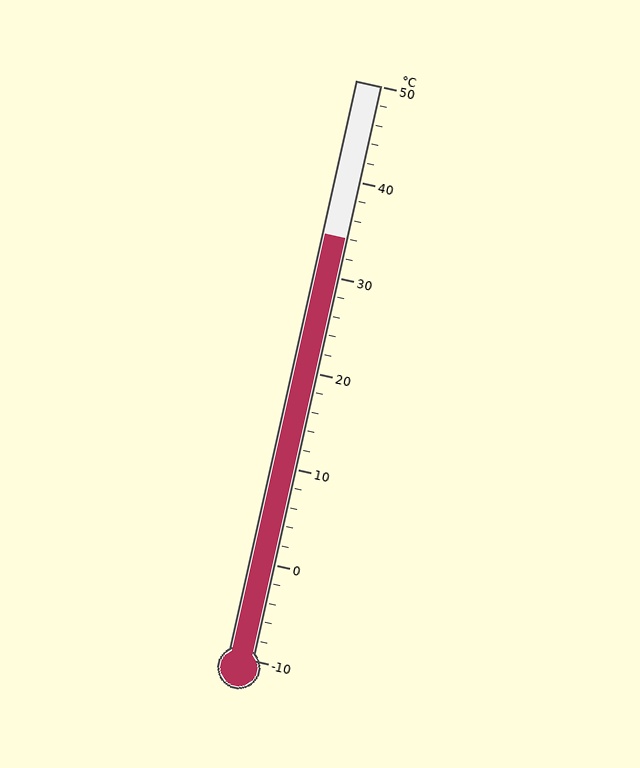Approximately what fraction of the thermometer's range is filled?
The thermometer is filled to approximately 75% of its range.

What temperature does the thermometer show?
The thermometer shows approximately 34°C.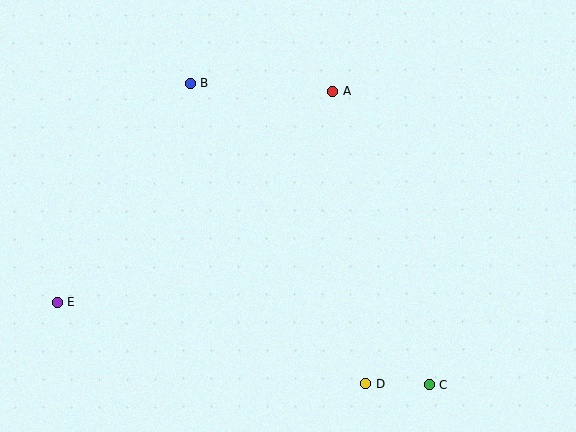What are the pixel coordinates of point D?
Point D is at (365, 383).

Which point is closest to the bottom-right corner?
Point C is closest to the bottom-right corner.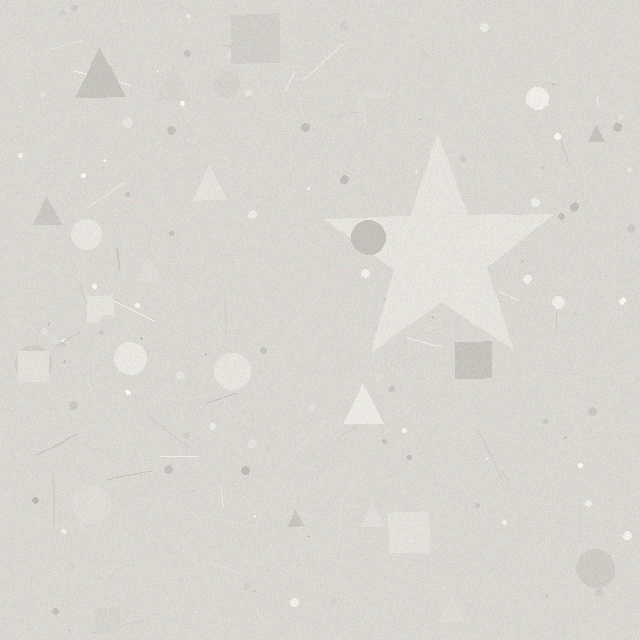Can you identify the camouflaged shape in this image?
The camouflaged shape is a star.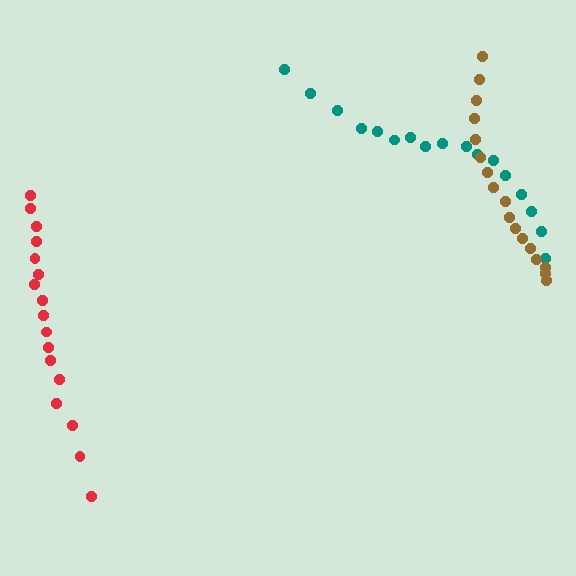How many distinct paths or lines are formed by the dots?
There are 3 distinct paths.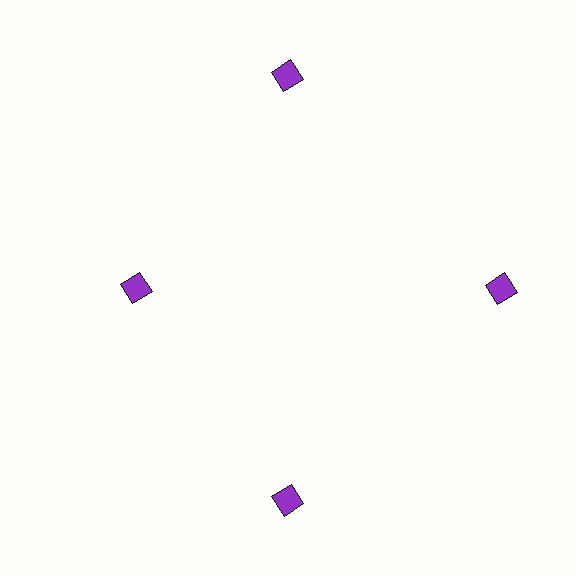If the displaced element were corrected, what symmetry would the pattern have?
It would have 4-fold rotational symmetry — the pattern would map onto itself every 90 degrees.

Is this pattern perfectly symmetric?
No. The 4 purple squares are arranged in a ring, but one element near the 9 o'clock position is pulled inward toward the center, breaking the 4-fold rotational symmetry.